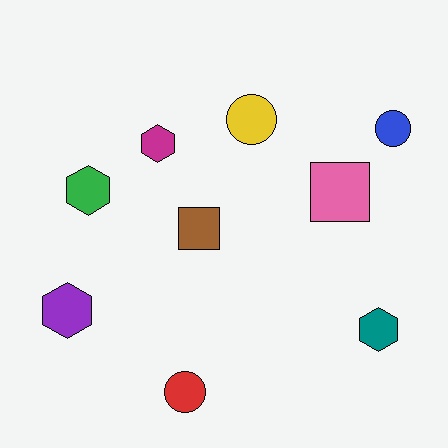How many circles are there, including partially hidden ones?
There are 3 circles.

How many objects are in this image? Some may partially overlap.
There are 9 objects.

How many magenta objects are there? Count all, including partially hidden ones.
There is 1 magenta object.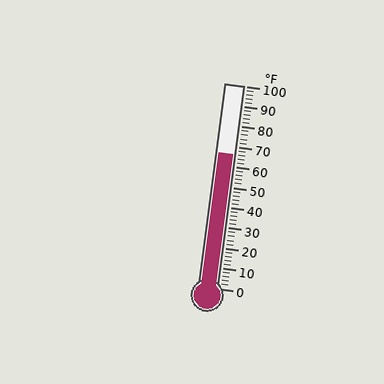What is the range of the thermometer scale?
The thermometer scale ranges from 0°F to 100°F.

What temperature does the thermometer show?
The thermometer shows approximately 66°F.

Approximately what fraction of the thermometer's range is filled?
The thermometer is filled to approximately 65% of its range.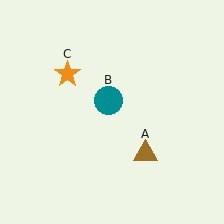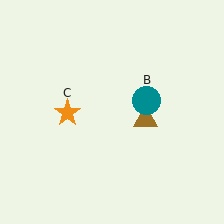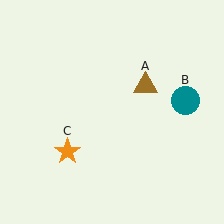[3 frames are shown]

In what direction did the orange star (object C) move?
The orange star (object C) moved down.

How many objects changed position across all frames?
3 objects changed position: brown triangle (object A), teal circle (object B), orange star (object C).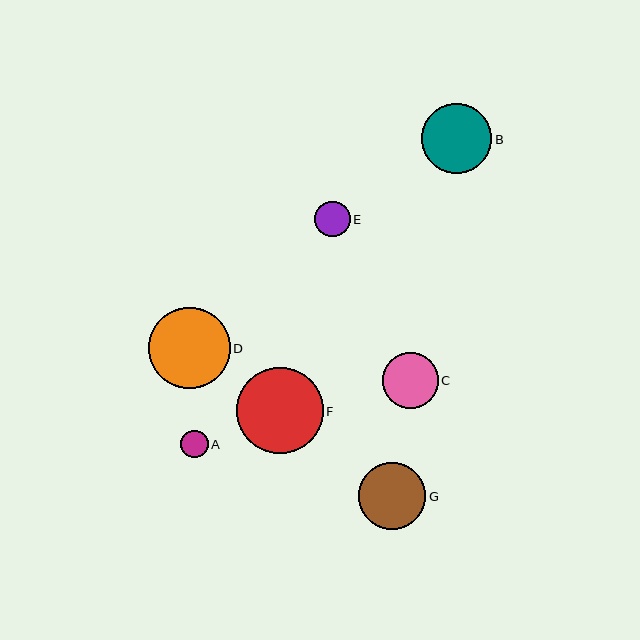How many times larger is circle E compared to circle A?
Circle E is approximately 1.3 times the size of circle A.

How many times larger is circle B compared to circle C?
Circle B is approximately 1.3 times the size of circle C.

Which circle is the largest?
Circle F is the largest with a size of approximately 86 pixels.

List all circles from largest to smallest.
From largest to smallest: F, D, B, G, C, E, A.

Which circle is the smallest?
Circle A is the smallest with a size of approximately 28 pixels.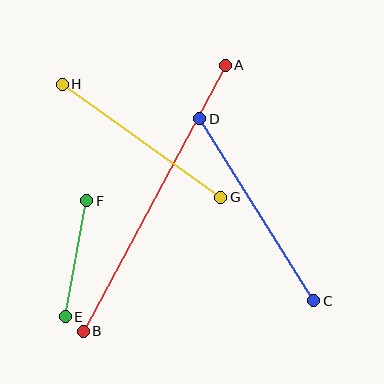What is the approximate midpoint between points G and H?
The midpoint is at approximately (142, 141) pixels.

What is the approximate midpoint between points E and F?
The midpoint is at approximately (76, 259) pixels.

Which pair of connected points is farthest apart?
Points A and B are farthest apart.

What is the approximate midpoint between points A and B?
The midpoint is at approximately (154, 198) pixels.